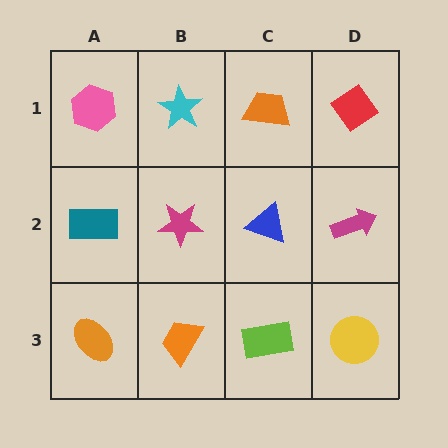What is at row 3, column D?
A yellow circle.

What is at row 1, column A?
A pink hexagon.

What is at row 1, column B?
A cyan star.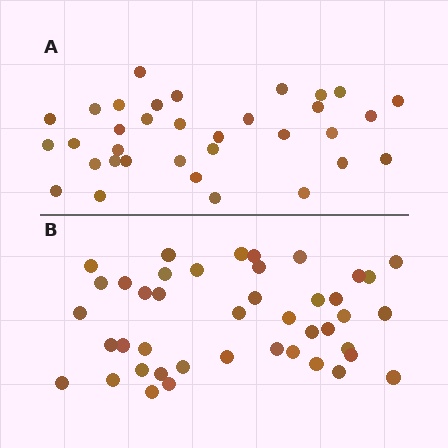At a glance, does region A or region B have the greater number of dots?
Region B (the bottom region) has more dots.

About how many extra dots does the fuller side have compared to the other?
Region B has roughly 8 or so more dots than region A.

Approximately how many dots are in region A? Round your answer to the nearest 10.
About 30 dots. (The exact count is 34, which rounds to 30.)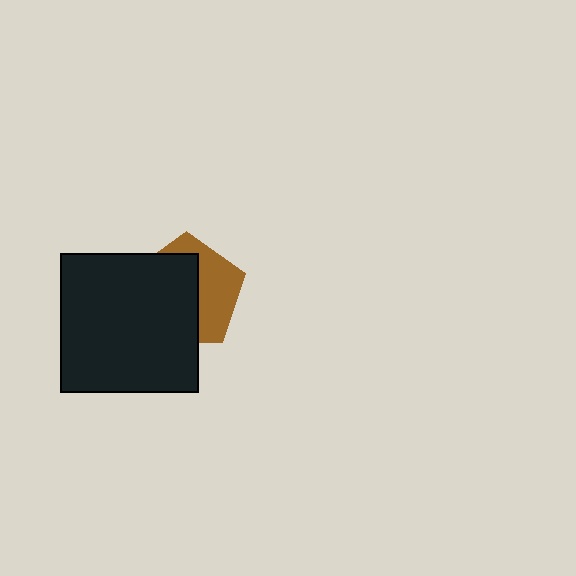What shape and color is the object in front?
The object in front is a black square.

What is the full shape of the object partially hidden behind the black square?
The partially hidden object is a brown pentagon.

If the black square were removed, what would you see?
You would see the complete brown pentagon.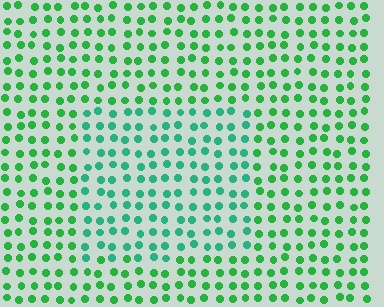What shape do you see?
I see a rectangle.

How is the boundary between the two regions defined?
The boundary is defined purely by a slight shift in hue (about 29 degrees). Spacing, size, and orientation are identical on both sides.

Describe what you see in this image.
The image is filled with small green elements in a uniform arrangement. A rectangle-shaped region is visible where the elements are tinted to a slightly different hue, forming a subtle color boundary.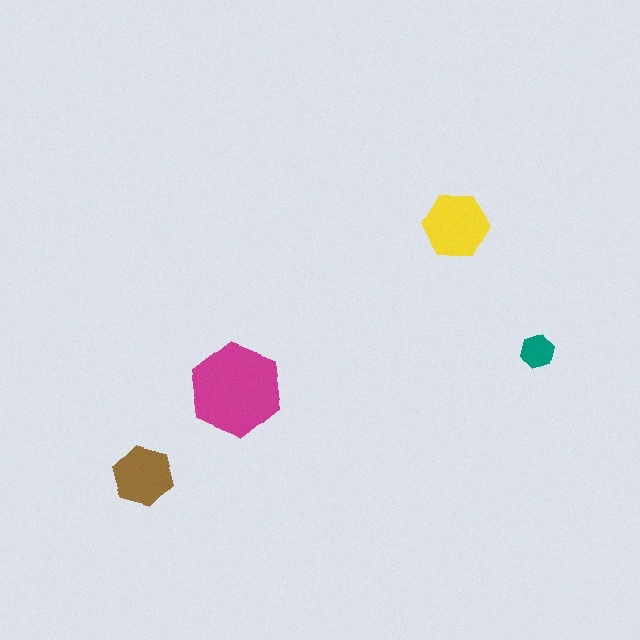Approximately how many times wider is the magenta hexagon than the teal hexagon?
About 2.5 times wider.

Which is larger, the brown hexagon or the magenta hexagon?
The magenta one.